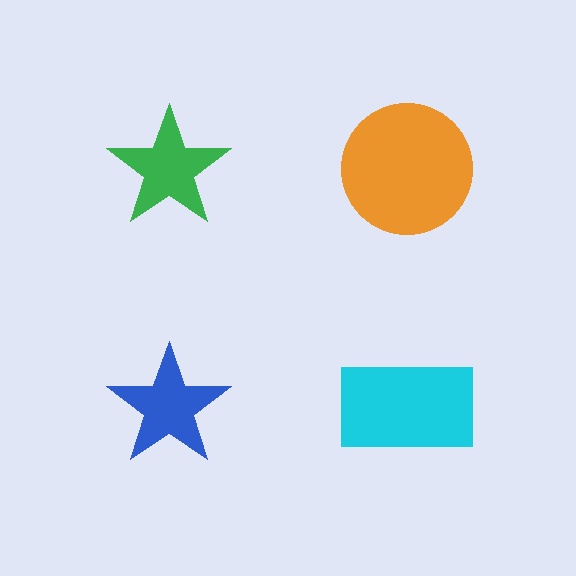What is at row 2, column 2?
A cyan rectangle.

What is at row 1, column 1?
A green star.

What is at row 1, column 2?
An orange circle.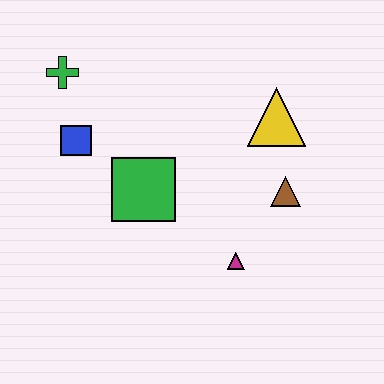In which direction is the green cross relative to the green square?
The green cross is above the green square.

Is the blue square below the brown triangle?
No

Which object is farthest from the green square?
The yellow triangle is farthest from the green square.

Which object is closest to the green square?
The blue square is closest to the green square.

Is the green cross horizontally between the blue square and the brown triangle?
No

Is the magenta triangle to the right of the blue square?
Yes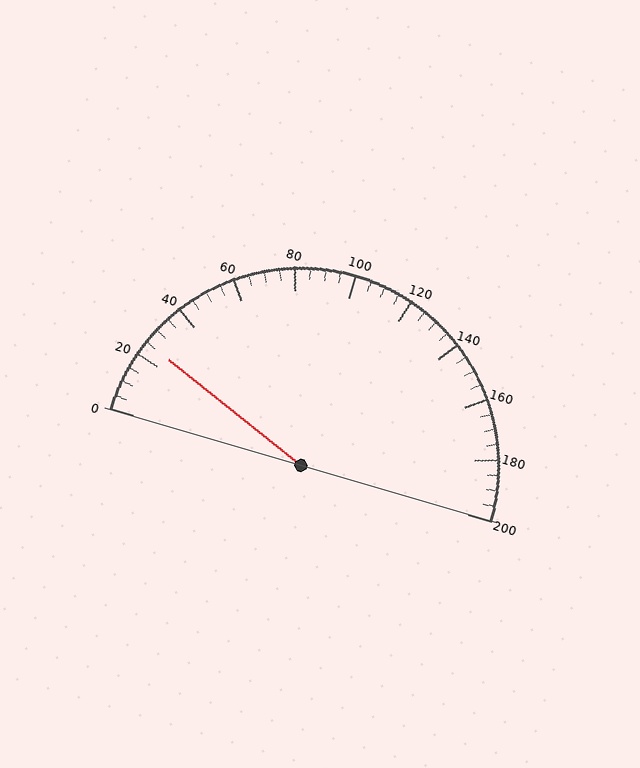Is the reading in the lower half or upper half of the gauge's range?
The reading is in the lower half of the range (0 to 200).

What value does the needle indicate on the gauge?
The needle indicates approximately 25.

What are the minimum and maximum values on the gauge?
The gauge ranges from 0 to 200.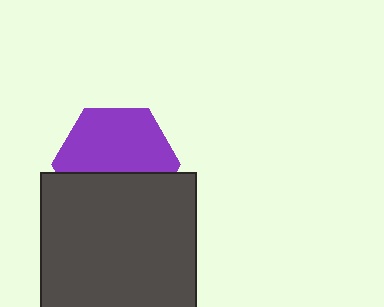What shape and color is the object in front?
The object in front is a dark gray rectangle.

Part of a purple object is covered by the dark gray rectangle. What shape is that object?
It is a hexagon.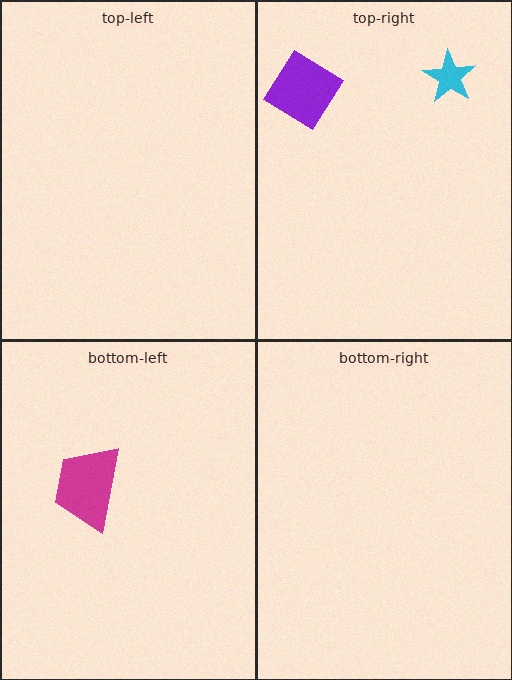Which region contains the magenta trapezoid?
The bottom-left region.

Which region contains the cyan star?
The top-right region.